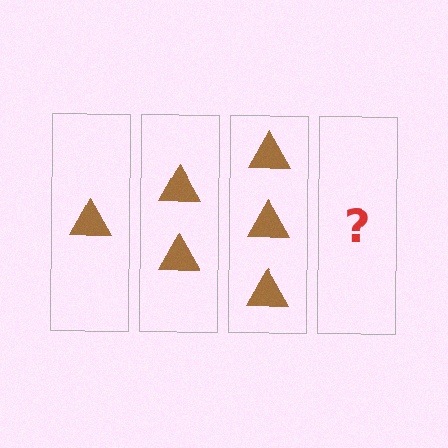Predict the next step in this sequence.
The next step is 4 triangles.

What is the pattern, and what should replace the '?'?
The pattern is that each step adds one more triangle. The '?' should be 4 triangles.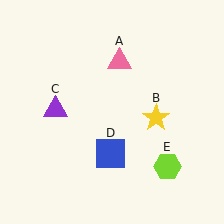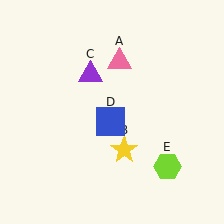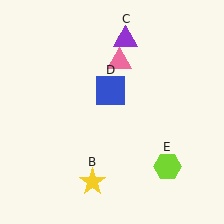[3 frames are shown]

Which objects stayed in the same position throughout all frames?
Pink triangle (object A) and lime hexagon (object E) remained stationary.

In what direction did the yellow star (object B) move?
The yellow star (object B) moved down and to the left.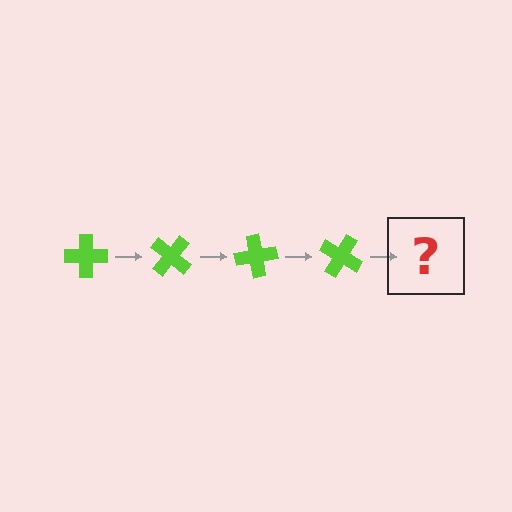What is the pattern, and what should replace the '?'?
The pattern is that the cross rotates 40 degrees each step. The '?' should be a lime cross rotated 160 degrees.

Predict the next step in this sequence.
The next step is a lime cross rotated 160 degrees.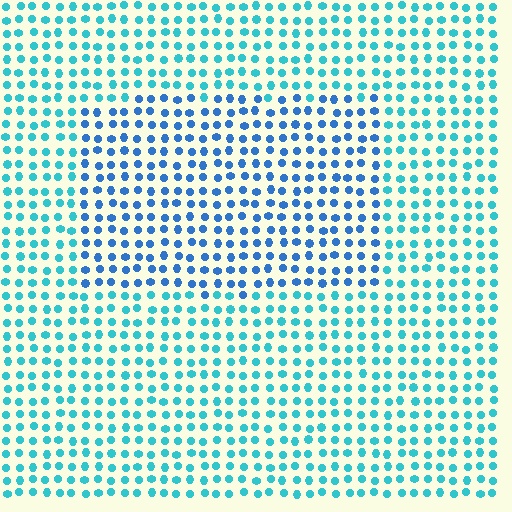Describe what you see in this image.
The image is filled with small cyan elements in a uniform arrangement. A rectangle-shaped region is visible where the elements are tinted to a slightly different hue, forming a subtle color boundary.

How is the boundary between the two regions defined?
The boundary is defined purely by a slight shift in hue (about 32 degrees). Spacing, size, and orientation are identical on both sides.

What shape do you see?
I see a rectangle.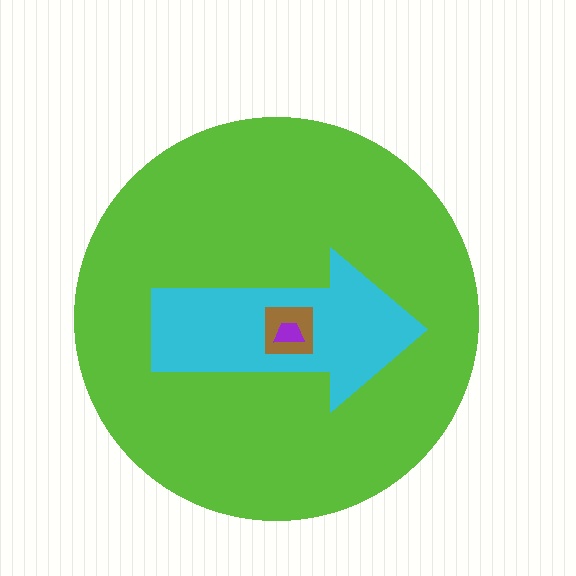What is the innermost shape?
The purple trapezoid.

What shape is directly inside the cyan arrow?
The brown square.